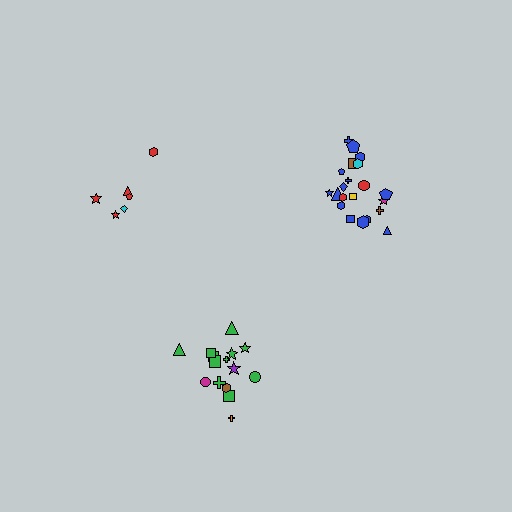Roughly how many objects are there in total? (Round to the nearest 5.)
Roughly 45 objects in total.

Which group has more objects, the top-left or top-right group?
The top-right group.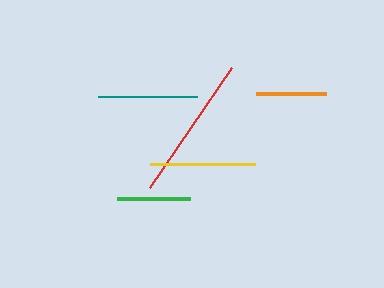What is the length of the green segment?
The green segment is approximately 73 pixels long.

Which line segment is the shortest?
The orange line is the shortest at approximately 70 pixels.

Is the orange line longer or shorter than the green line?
The green line is longer than the orange line.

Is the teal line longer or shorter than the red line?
The red line is longer than the teal line.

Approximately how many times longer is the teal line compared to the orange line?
The teal line is approximately 1.4 times the length of the orange line.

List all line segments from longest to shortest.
From longest to shortest: red, yellow, teal, green, orange.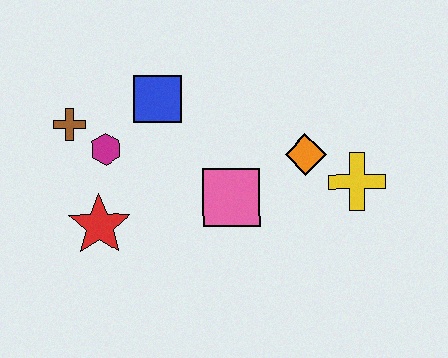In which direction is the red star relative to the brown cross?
The red star is below the brown cross.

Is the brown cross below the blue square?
Yes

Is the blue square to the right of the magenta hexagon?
Yes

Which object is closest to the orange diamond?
The yellow cross is closest to the orange diamond.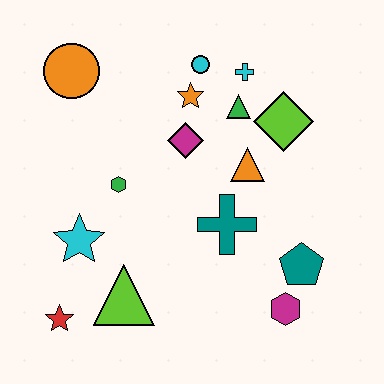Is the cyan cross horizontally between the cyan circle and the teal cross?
No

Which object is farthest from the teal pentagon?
The orange circle is farthest from the teal pentagon.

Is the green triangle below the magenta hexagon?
No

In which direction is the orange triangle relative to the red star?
The orange triangle is to the right of the red star.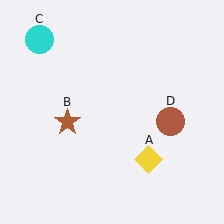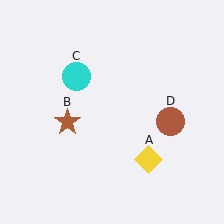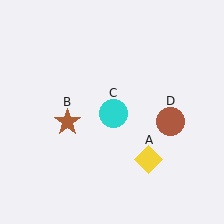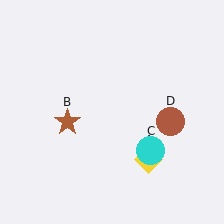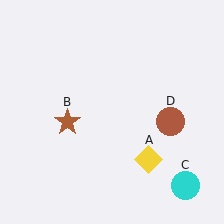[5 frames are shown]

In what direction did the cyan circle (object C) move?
The cyan circle (object C) moved down and to the right.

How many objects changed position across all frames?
1 object changed position: cyan circle (object C).